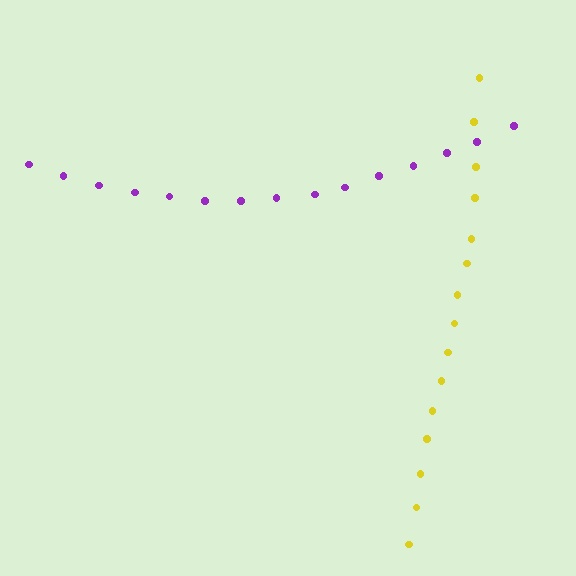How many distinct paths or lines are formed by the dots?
There are 2 distinct paths.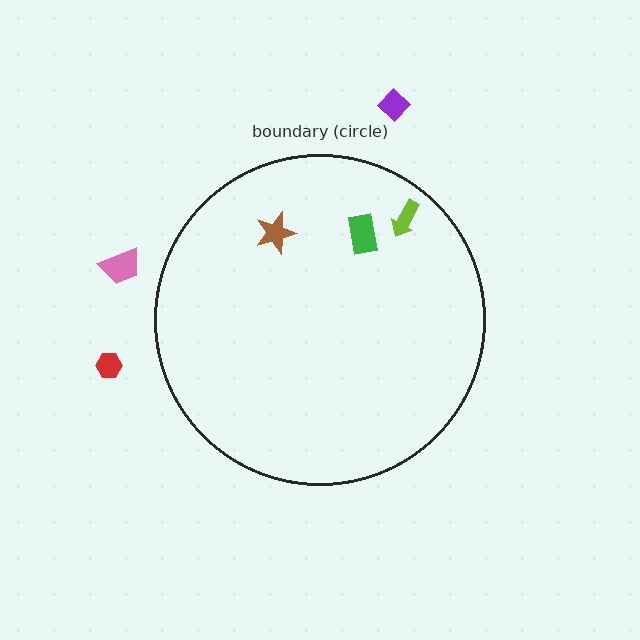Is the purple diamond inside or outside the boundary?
Outside.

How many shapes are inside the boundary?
3 inside, 3 outside.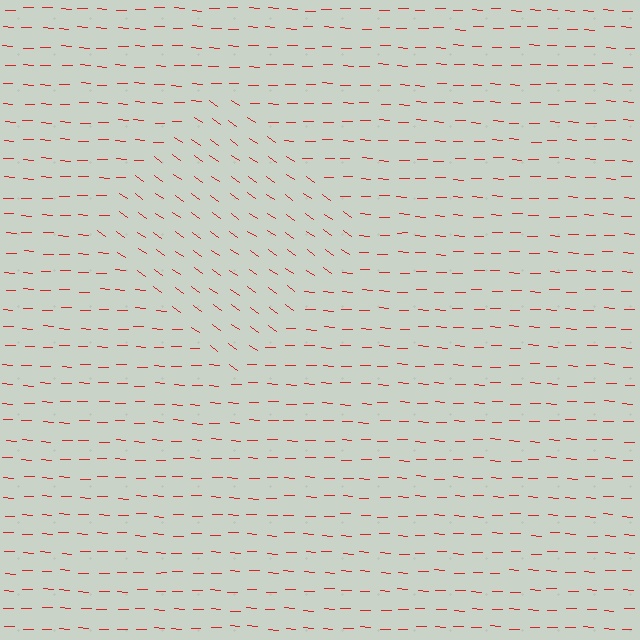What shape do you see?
I see a diamond.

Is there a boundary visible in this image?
Yes, there is a texture boundary formed by a change in line orientation.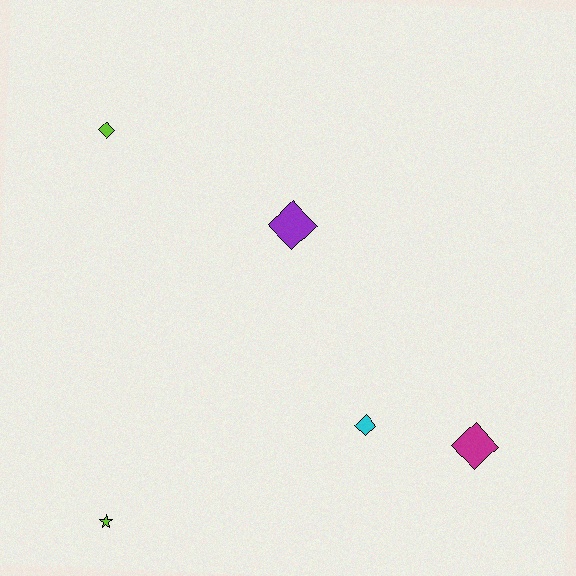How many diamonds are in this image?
There are 4 diamonds.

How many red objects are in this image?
There are no red objects.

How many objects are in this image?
There are 5 objects.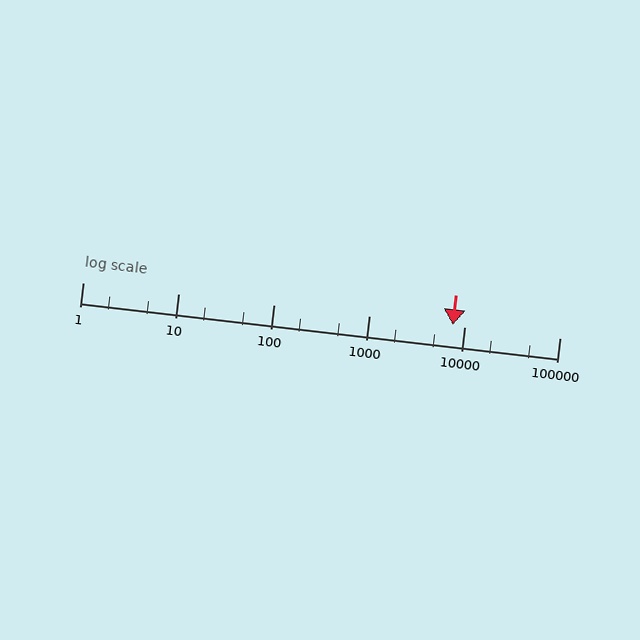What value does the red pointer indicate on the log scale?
The pointer indicates approximately 7600.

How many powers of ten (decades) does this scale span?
The scale spans 5 decades, from 1 to 100000.